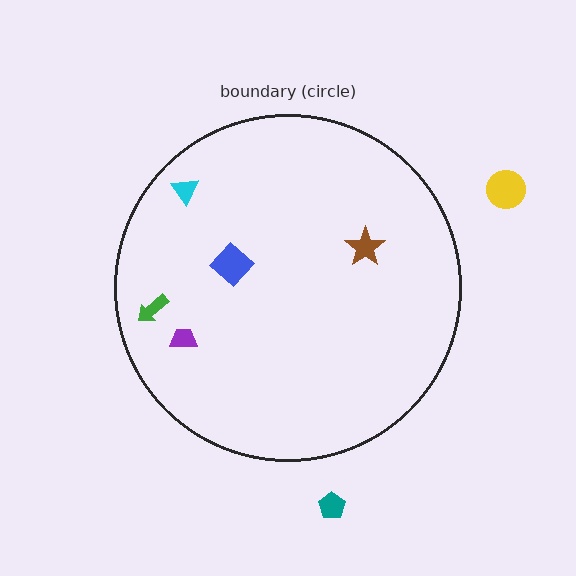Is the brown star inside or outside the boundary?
Inside.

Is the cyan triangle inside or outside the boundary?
Inside.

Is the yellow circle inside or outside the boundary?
Outside.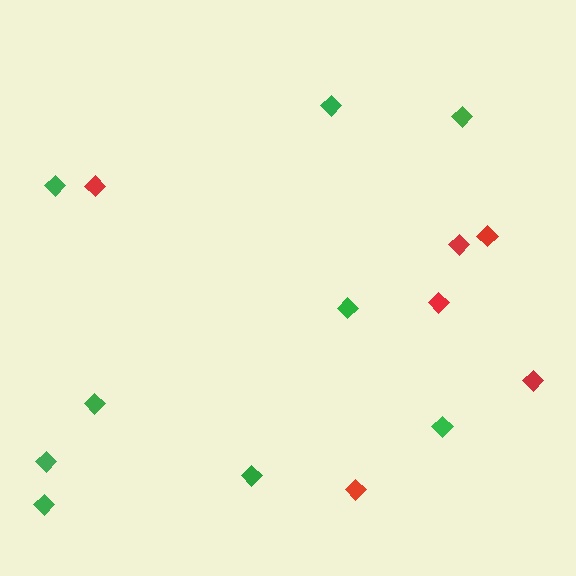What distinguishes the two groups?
There are 2 groups: one group of green diamonds (9) and one group of red diamonds (6).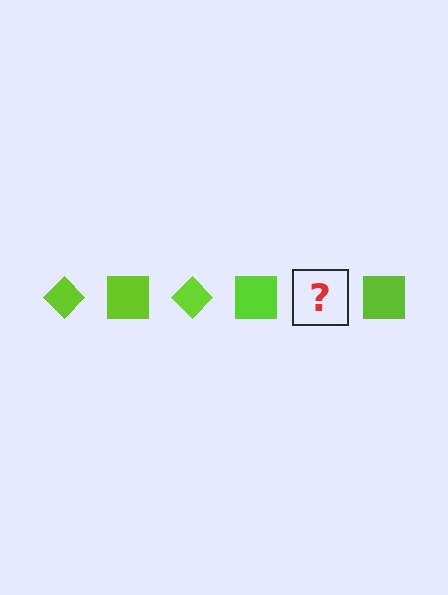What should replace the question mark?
The question mark should be replaced with a lime diamond.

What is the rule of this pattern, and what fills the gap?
The rule is that the pattern cycles through diamond, square shapes in lime. The gap should be filled with a lime diamond.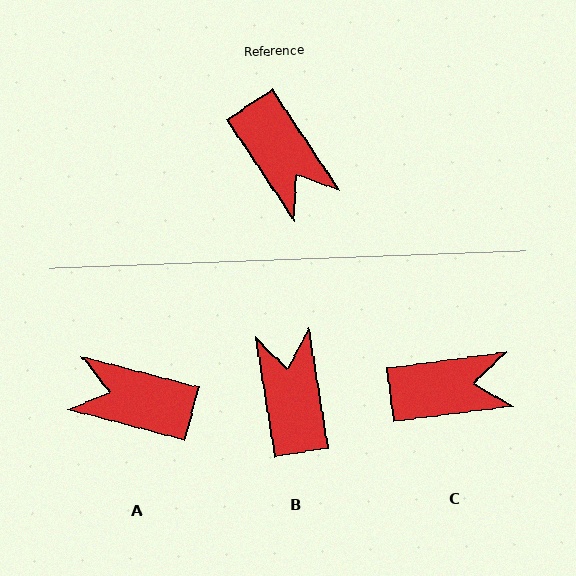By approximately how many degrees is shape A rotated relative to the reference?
Approximately 138 degrees clockwise.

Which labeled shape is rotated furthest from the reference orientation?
B, about 156 degrees away.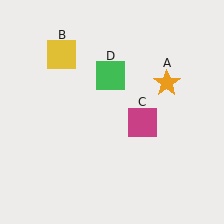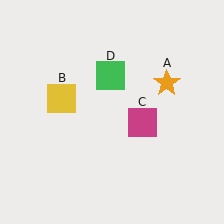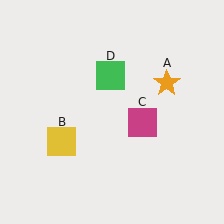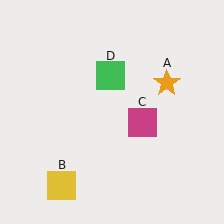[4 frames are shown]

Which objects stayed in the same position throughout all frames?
Orange star (object A) and magenta square (object C) and green square (object D) remained stationary.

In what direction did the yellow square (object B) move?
The yellow square (object B) moved down.